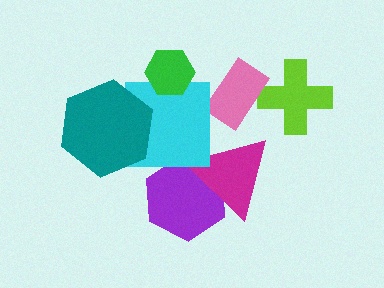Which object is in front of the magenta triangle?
The cyan square is in front of the magenta triangle.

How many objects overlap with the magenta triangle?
2 objects overlap with the magenta triangle.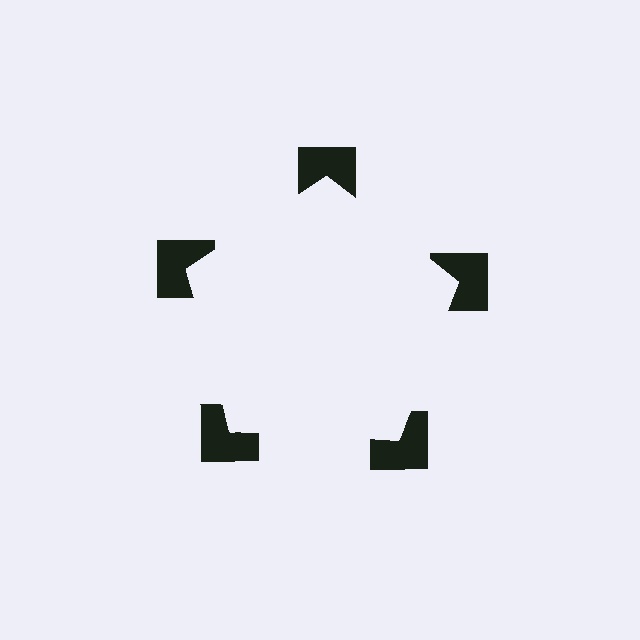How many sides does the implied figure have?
5 sides.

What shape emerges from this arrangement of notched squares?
An illusory pentagon — its edges are inferred from the aligned wedge cuts in the notched squares, not physically drawn.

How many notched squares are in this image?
There are 5 — one at each vertex of the illusory pentagon.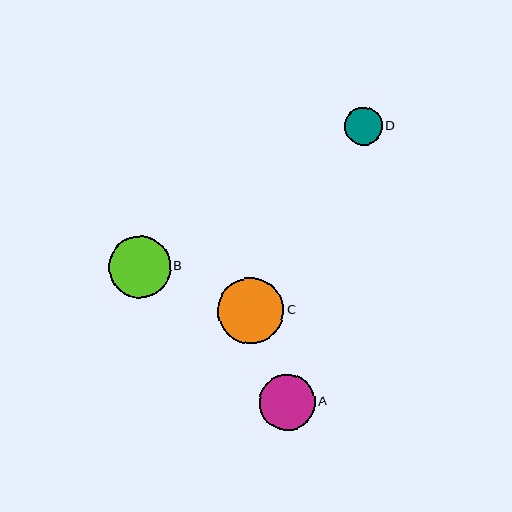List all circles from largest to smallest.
From largest to smallest: C, B, A, D.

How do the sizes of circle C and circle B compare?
Circle C and circle B are approximately the same size.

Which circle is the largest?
Circle C is the largest with a size of approximately 67 pixels.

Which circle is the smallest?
Circle D is the smallest with a size of approximately 38 pixels.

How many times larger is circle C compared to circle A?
Circle C is approximately 1.2 times the size of circle A.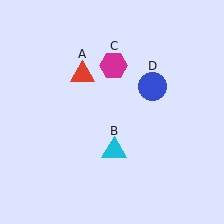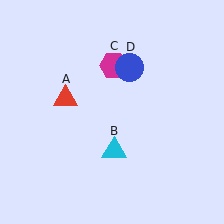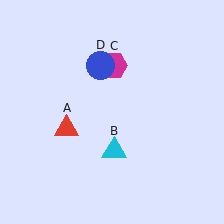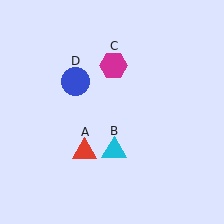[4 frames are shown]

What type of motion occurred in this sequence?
The red triangle (object A), blue circle (object D) rotated counterclockwise around the center of the scene.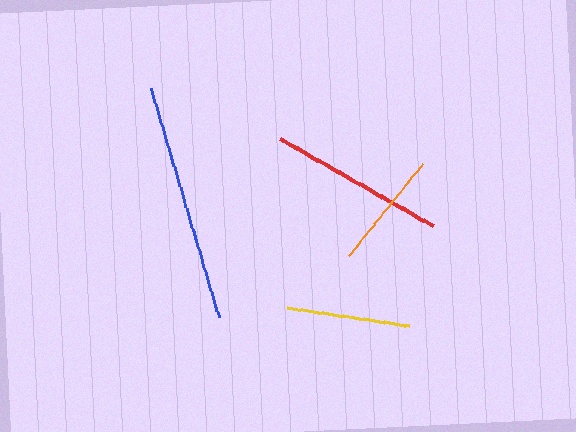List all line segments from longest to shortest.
From longest to shortest: blue, red, yellow, orange.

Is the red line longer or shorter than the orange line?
The red line is longer than the orange line.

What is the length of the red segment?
The red segment is approximately 175 pixels long.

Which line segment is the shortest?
The orange line is the shortest at approximately 117 pixels.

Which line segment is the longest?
The blue line is the longest at approximately 239 pixels.